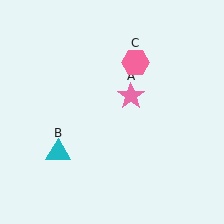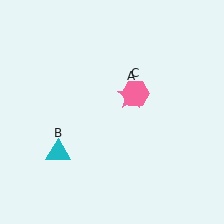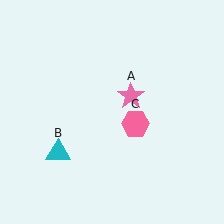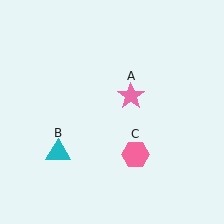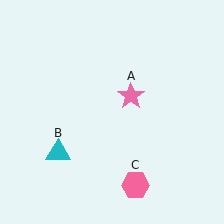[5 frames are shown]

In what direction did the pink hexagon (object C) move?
The pink hexagon (object C) moved down.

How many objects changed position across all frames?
1 object changed position: pink hexagon (object C).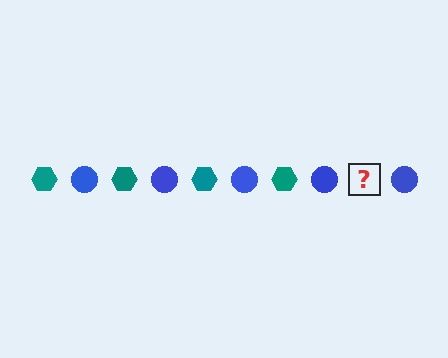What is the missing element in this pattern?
The missing element is a teal hexagon.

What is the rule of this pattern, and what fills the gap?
The rule is that the pattern alternates between teal hexagon and blue circle. The gap should be filled with a teal hexagon.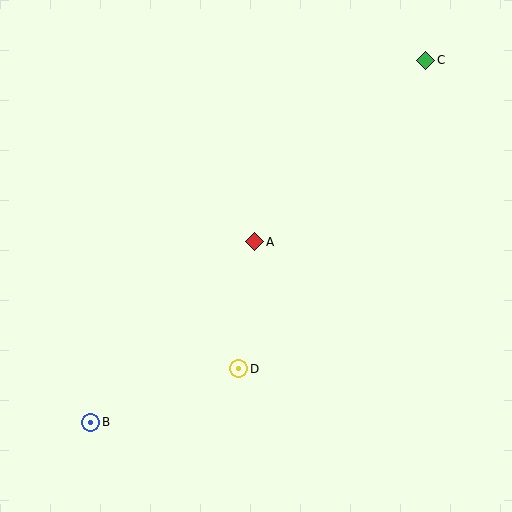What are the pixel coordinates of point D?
Point D is at (239, 369).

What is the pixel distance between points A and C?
The distance between A and C is 250 pixels.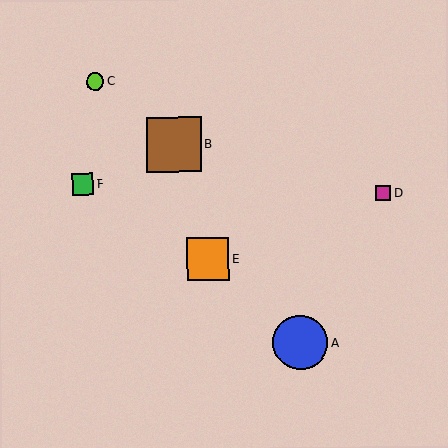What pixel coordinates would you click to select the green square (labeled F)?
Click at (83, 184) to select the green square F.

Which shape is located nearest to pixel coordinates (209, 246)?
The orange square (labeled E) at (208, 259) is nearest to that location.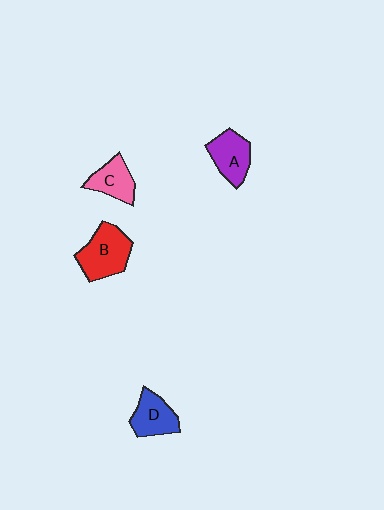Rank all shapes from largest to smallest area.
From largest to smallest: B (red), A (purple), D (blue), C (pink).